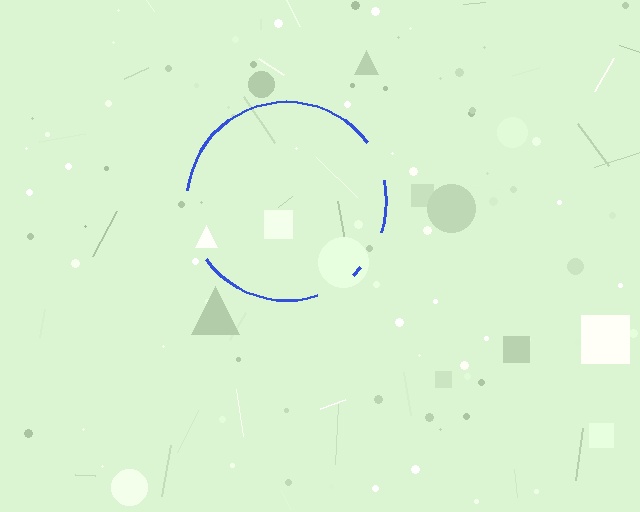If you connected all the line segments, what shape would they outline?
They would outline a circle.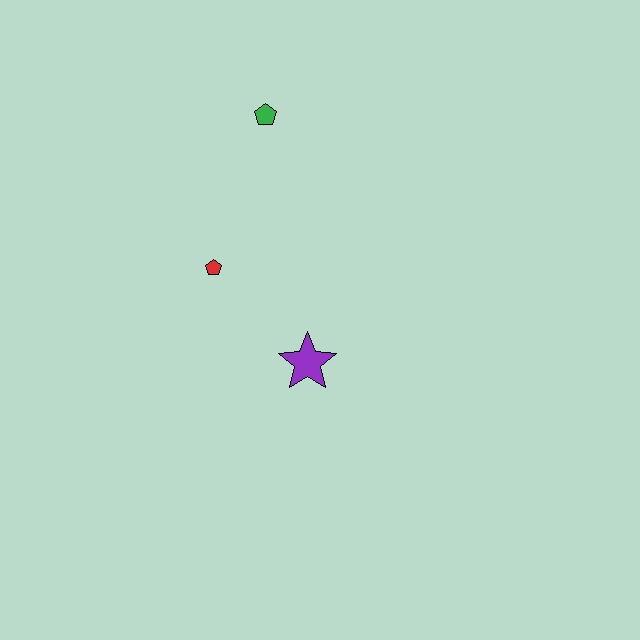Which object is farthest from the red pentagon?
The green pentagon is farthest from the red pentagon.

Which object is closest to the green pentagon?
The red pentagon is closest to the green pentagon.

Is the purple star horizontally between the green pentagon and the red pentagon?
No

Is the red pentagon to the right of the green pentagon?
No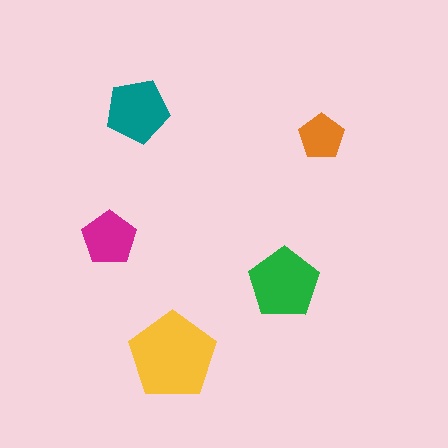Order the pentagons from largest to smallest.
the yellow one, the green one, the teal one, the magenta one, the orange one.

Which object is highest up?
The teal pentagon is topmost.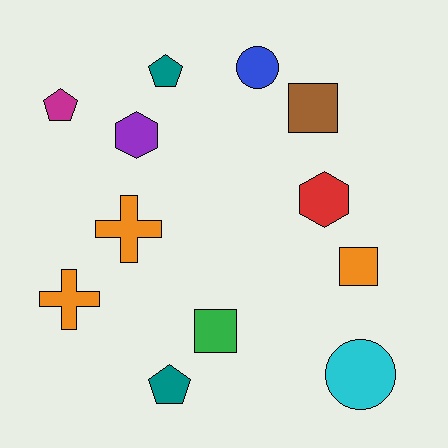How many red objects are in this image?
There is 1 red object.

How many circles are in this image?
There are 2 circles.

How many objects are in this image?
There are 12 objects.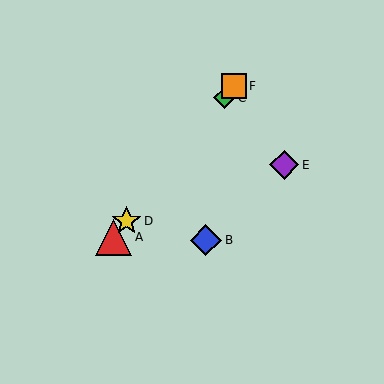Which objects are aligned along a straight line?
Objects A, C, D, F are aligned along a straight line.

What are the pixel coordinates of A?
Object A is at (114, 237).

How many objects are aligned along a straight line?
4 objects (A, C, D, F) are aligned along a straight line.